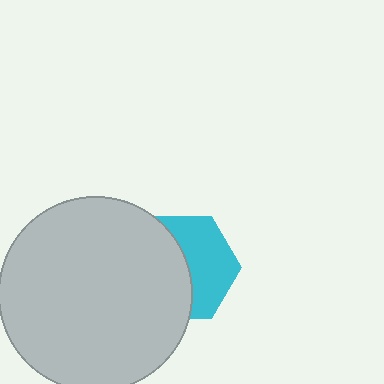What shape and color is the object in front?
The object in front is a light gray circle.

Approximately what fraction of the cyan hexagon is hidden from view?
Roughly 52% of the cyan hexagon is hidden behind the light gray circle.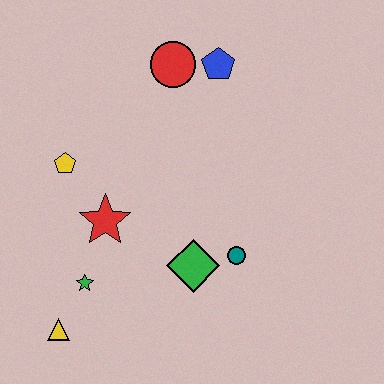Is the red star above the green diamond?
Yes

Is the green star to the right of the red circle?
No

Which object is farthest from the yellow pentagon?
The teal circle is farthest from the yellow pentagon.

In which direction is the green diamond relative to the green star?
The green diamond is to the right of the green star.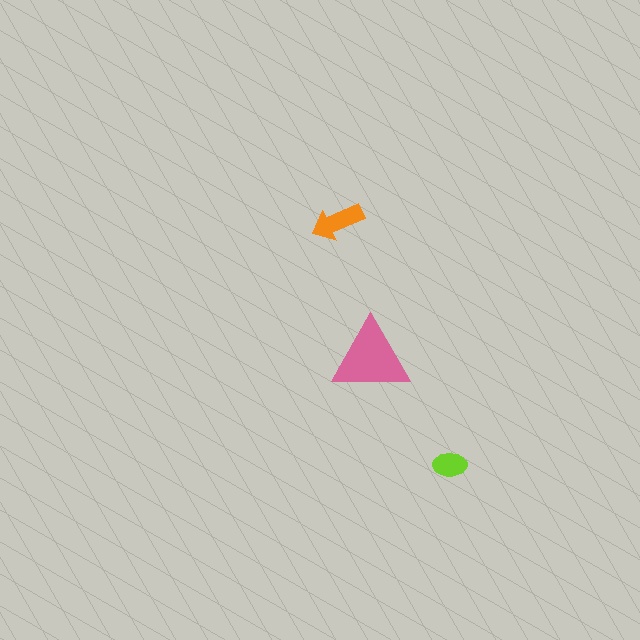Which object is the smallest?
The lime ellipse.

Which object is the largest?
The pink triangle.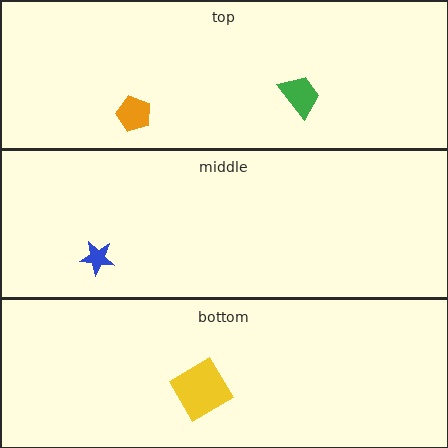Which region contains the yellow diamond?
The bottom region.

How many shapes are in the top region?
2.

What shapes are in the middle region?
The blue star.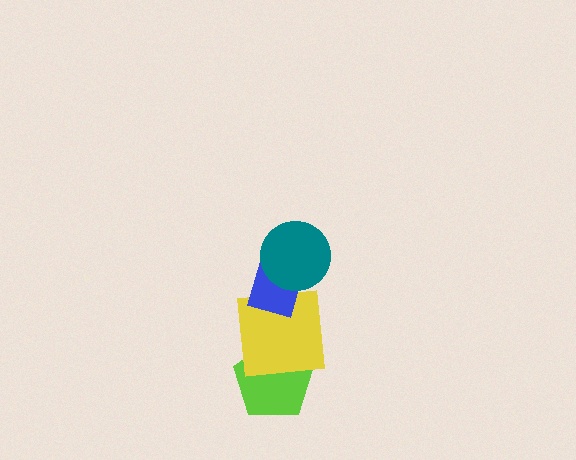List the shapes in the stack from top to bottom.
From top to bottom: the teal circle, the blue rectangle, the yellow square, the lime pentagon.